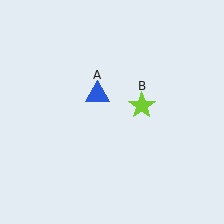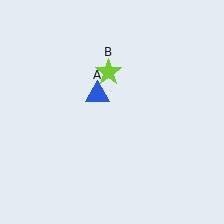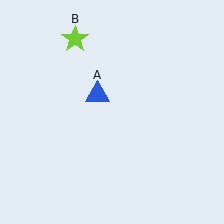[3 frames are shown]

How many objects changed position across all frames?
1 object changed position: lime star (object B).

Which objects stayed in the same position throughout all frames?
Blue triangle (object A) remained stationary.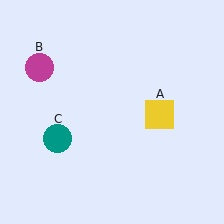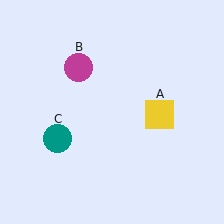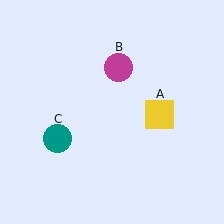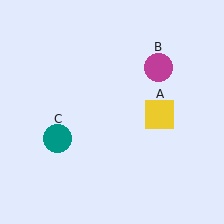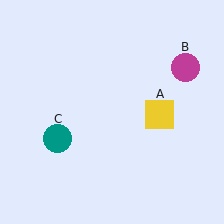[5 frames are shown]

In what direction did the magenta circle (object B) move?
The magenta circle (object B) moved right.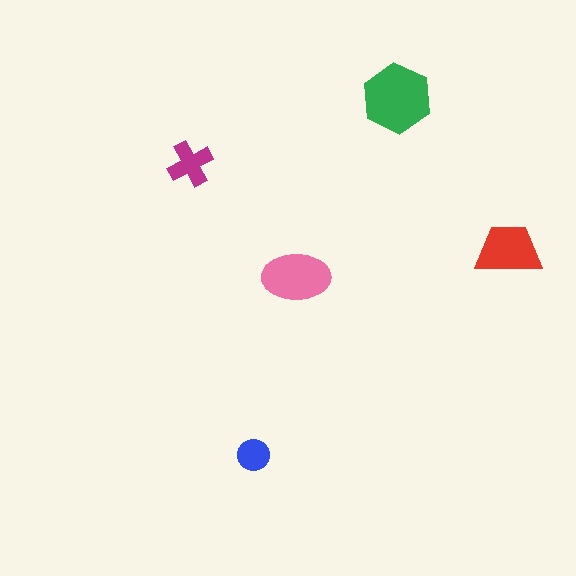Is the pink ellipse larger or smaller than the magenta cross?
Larger.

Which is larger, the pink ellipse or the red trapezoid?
The pink ellipse.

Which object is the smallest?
The blue circle.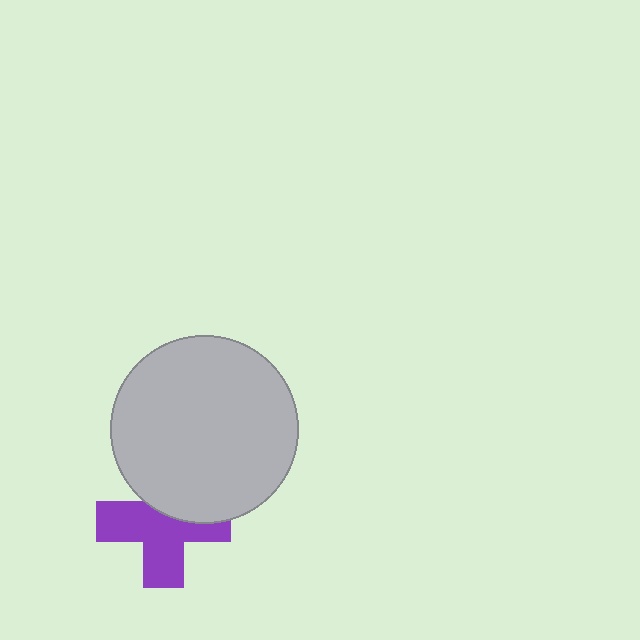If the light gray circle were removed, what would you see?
You would see the complete purple cross.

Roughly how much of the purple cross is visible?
About half of it is visible (roughly 63%).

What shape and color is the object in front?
The object in front is a light gray circle.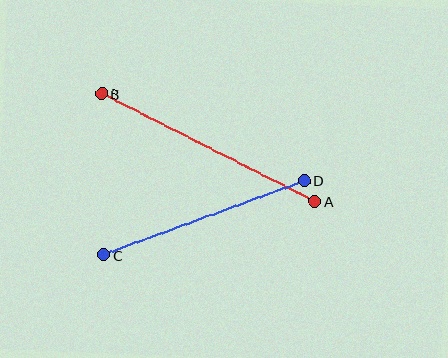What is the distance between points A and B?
The distance is approximately 239 pixels.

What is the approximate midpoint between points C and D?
The midpoint is at approximately (204, 218) pixels.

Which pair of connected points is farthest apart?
Points A and B are farthest apart.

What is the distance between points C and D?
The distance is approximately 214 pixels.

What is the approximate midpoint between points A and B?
The midpoint is at approximately (208, 148) pixels.